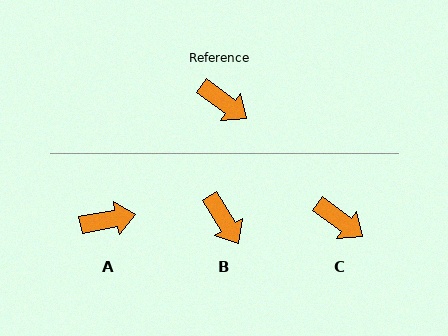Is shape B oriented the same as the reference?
No, it is off by about 22 degrees.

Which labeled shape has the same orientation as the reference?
C.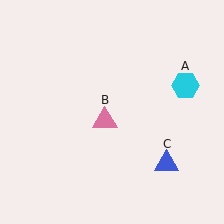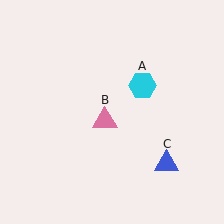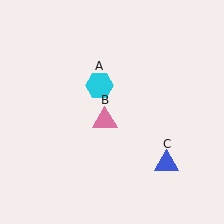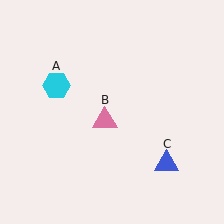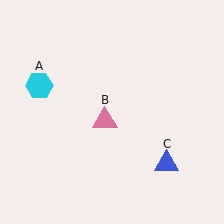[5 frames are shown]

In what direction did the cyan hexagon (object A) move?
The cyan hexagon (object A) moved left.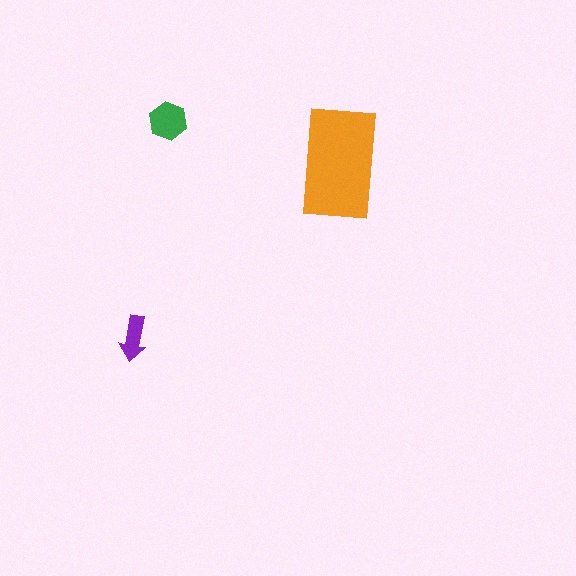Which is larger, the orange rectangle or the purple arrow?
The orange rectangle.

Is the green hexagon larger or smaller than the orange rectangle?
Smaller.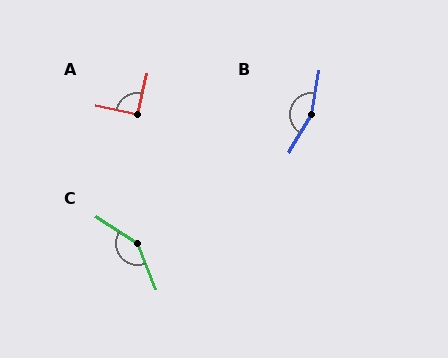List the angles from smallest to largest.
A (92°), C (145°), B (158°).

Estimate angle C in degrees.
Approximately 145 degrees.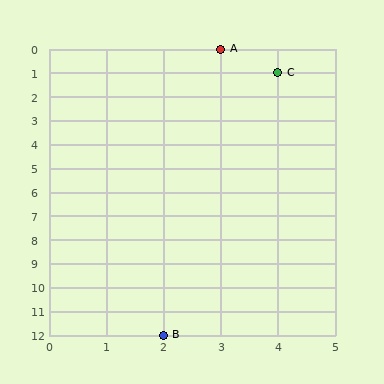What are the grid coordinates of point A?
Point A is at grid coordinates (3, 0).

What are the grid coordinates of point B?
Point B is at grid coordinates (2, 12).